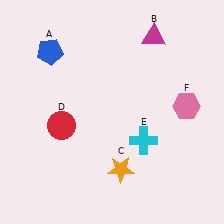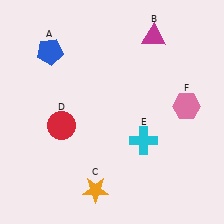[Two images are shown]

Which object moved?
The orange star (C) moved left.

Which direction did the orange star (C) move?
The orange star (C) moved left.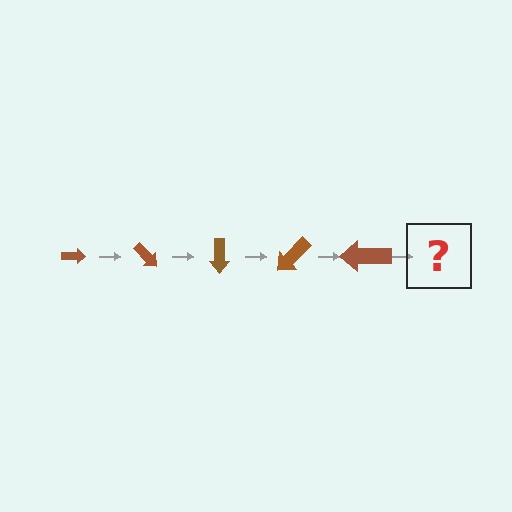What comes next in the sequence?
The next element should be an arrow, larger than the previous one and rotated 225 degrees from the start.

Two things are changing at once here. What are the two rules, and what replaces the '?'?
The two rules are that the arrow grows larger each step and it rotates 45 degrees each step. The '?' should be an arrow, larger than the previous one and rotated 225 degrees from the start.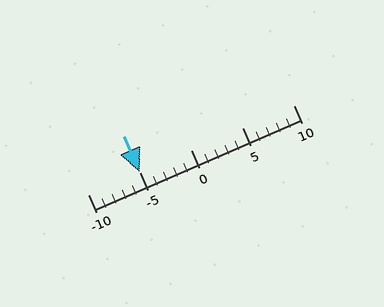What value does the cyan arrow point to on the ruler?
The cyan arrow points to approximately -5.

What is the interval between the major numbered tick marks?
The major tick marks are spaced 5 units apart.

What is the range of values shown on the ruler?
The ruler shows values from -10 to 10.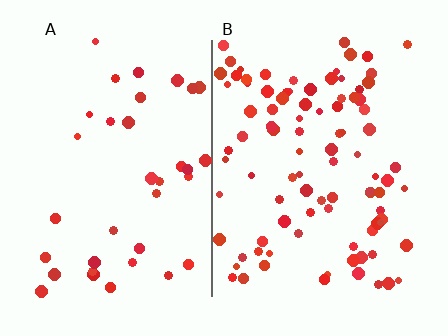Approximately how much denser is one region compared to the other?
Approximately 2.6× — region B over region A.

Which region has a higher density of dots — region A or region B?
B (the right).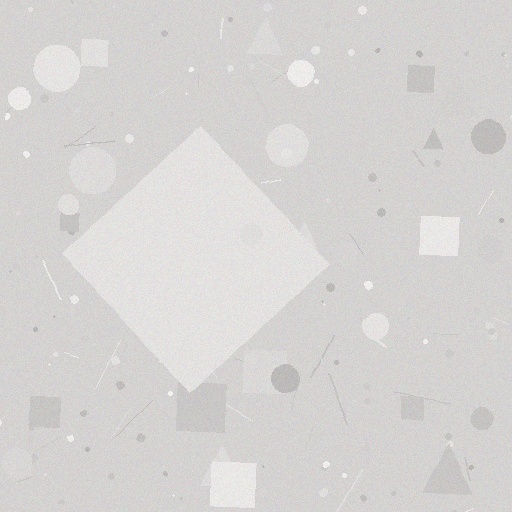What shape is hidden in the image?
A diamond is hidden in the image.